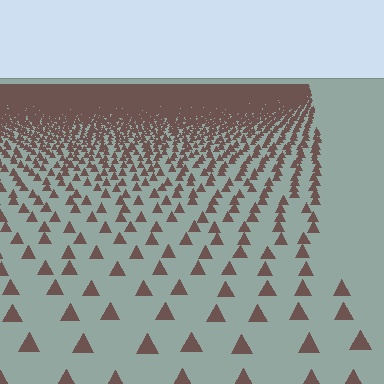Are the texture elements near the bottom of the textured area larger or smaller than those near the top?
Larger. Near the bottom, elements are closer to the viewer and appear at a bigger on-screen size.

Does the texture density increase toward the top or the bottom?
Density increases toward the top.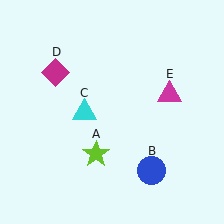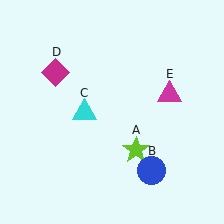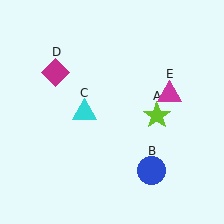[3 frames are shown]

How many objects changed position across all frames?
1 object changed position: lime star (object A).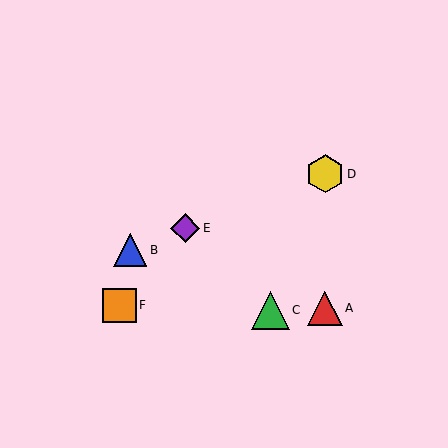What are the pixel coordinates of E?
Object E is at (185, 228).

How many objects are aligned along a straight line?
3 objects (B, D, E) are aligned along a straight line.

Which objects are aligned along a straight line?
Objects B, D, E are aligned along a straight line.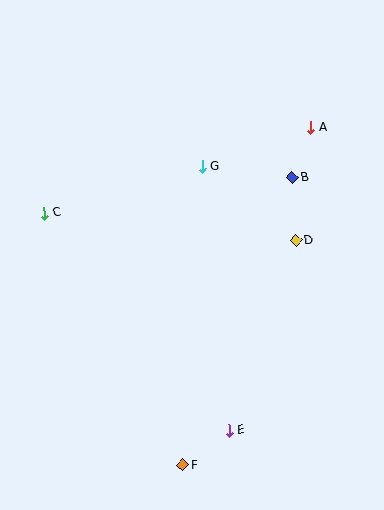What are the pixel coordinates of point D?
Point D is at (296, 240).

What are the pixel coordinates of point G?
Point G is at (203, 167).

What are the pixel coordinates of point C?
Point C is at (44, 213).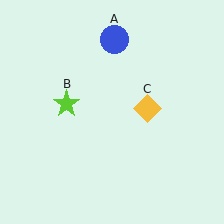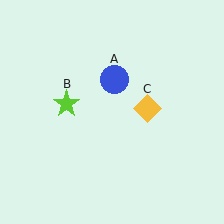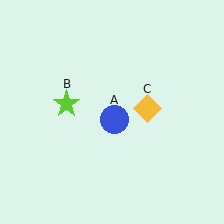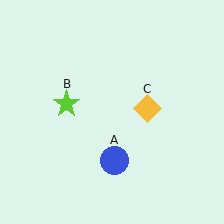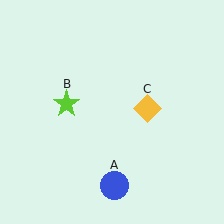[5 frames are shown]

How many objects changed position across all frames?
1 object changed position: blue circle (object A).